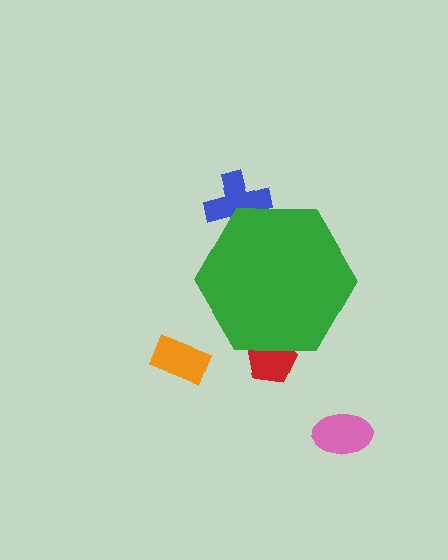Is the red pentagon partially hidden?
Yes, the red pentagon is partially hidden behind the green hexagon.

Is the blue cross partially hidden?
Yes, the blue cross is partially hidden behind the green hexagon.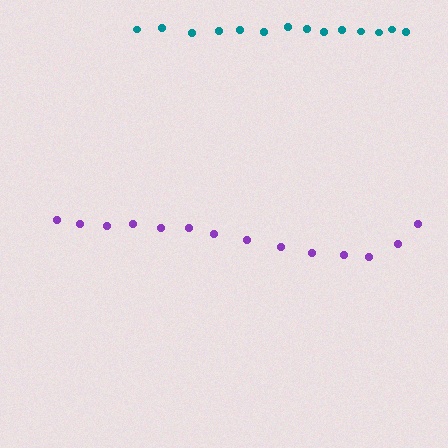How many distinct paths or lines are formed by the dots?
There are 2 distinct paths.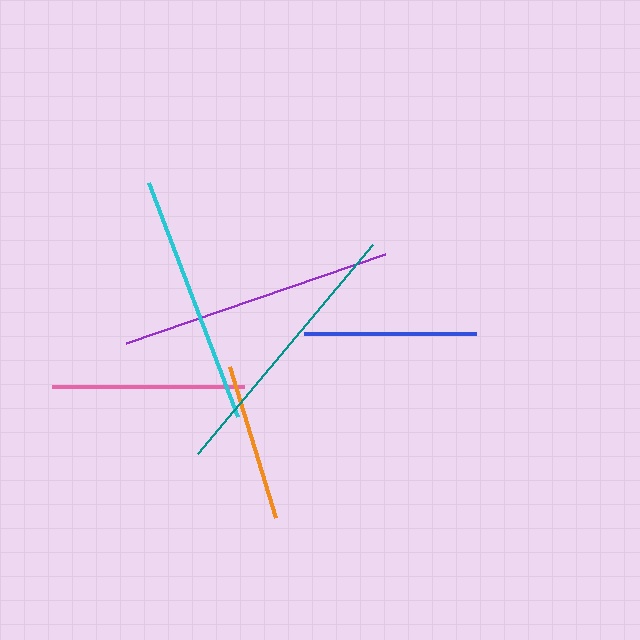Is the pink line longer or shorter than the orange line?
The pink line is longer than the orange line.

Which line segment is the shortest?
The orange line is the shortest at approximately 158 pixels.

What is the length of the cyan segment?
The cyan segment is approximately 250 pixels long.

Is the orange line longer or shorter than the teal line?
The teal line is longer than the orange line.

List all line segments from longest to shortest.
From longest to shortest: purple, teal, cyan, pink, blue, orange.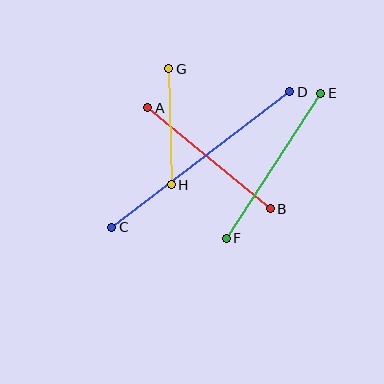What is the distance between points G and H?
The distance is approximately 116 pixels.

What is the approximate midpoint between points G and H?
The midpoint is at approximately (170, 127) pixels.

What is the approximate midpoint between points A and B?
The midpoint is at approximately (209, 158) pixels.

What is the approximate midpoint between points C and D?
The midpoint is at approximately (201, 159) pixels.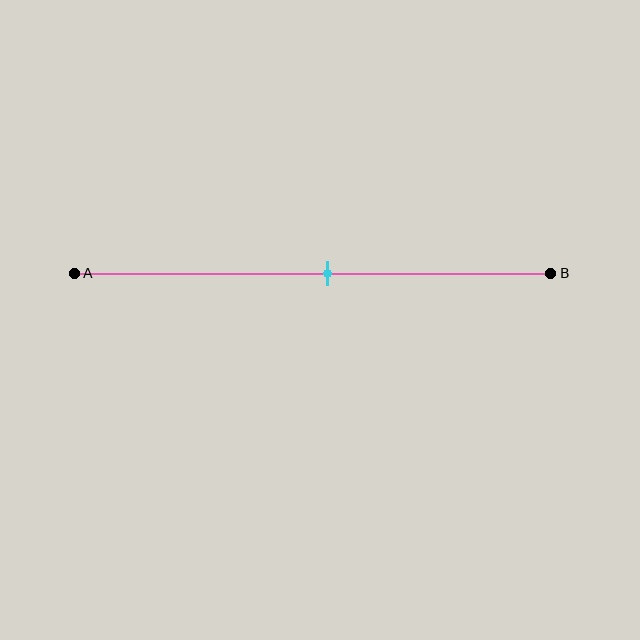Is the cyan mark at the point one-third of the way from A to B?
No, the mark is at about 55% from A, not at the 33% one-third point.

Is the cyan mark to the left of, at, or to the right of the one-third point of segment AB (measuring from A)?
The cyan mark is to the right of the one-third point of segment AB.